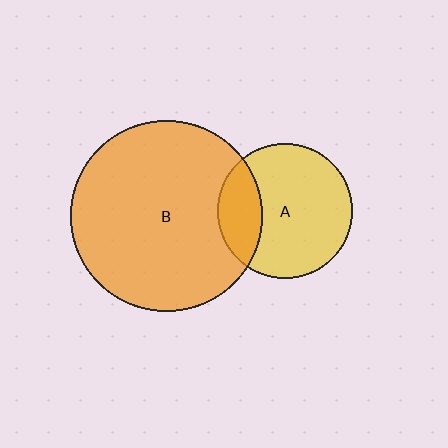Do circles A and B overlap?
Yes.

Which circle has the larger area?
Circle B (orange).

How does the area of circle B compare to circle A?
Approximately 2.0 times.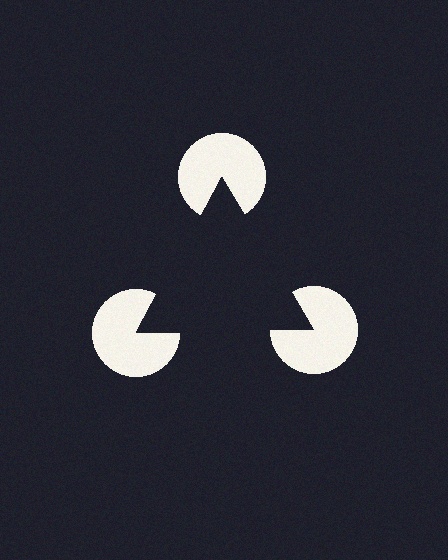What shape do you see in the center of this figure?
An illusory triangle — its edges are inferred from the aligned wedge cuts in the pac-man discs, not physically drawn.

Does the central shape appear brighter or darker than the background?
It typically appears slightly darker than the background, even though no actual brightness change is drawn.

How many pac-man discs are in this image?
There are 3 — one at each vertex of the illusory triangle.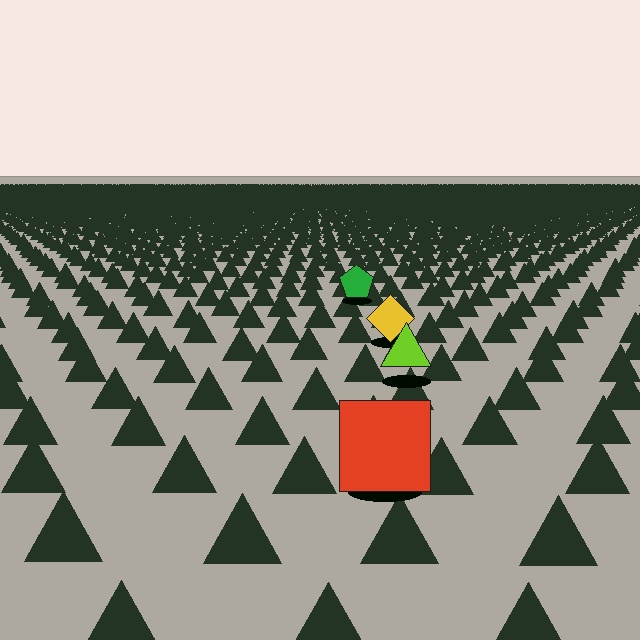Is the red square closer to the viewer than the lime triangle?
Yes. The red square is closer — you can tell from the texture gradient: the ground texture is coarser near it.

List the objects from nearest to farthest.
From nearest to farthest: the red square, the lime triangle, the yellow diamond, the green pentagon.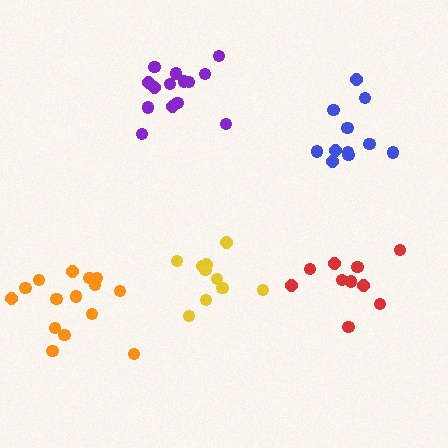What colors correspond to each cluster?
The clusters are colored: red, yellow, blue, purple, orange.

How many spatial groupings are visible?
There are 5 spatial groupings.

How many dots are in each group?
Group 1: 10 dots, Group 2: 10 dots, Group 3: 11 dots, Group 4: 14 dots, Group 5: 15 dots (60 total).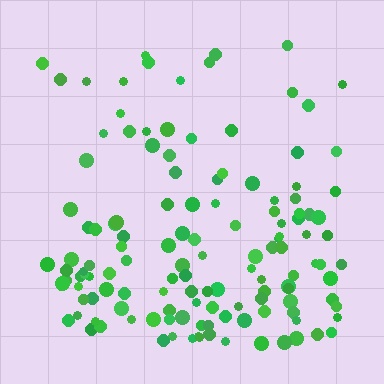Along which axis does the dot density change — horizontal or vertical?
Vertical.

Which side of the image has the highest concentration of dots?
The bottom.